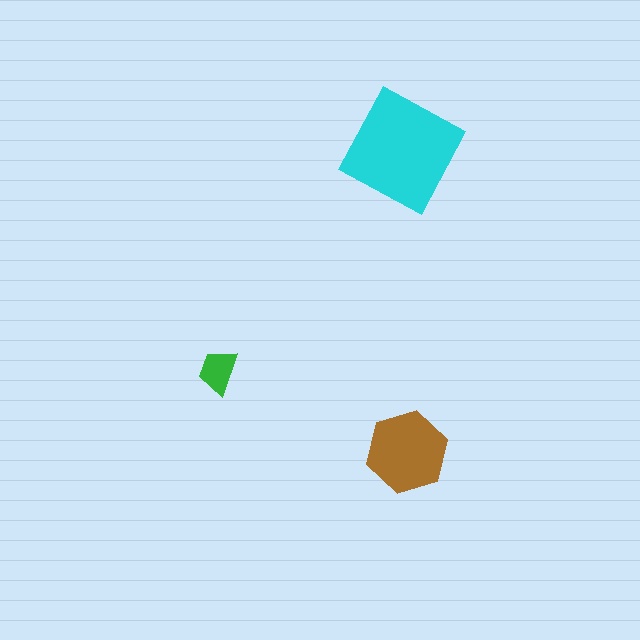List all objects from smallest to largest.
The green trapezoid, the brown hexagon, the cyan square.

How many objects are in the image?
There are 3 objects in the image.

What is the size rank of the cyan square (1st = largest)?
1st.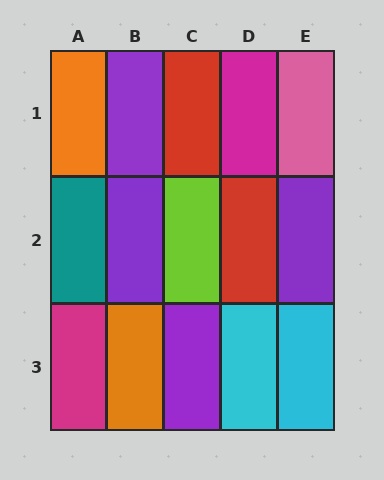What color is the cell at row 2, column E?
Purple.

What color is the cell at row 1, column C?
Red.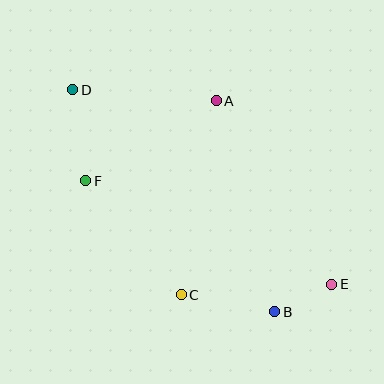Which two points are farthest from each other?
Points D and E are farthest from each other.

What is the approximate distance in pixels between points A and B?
The distance between A and B is approximately 219 pixels.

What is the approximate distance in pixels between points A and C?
The distance between A and C is approximately 198 pixels.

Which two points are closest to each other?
Points B and E are closest to each other.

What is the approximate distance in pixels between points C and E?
The distance between C and E is approximately 151 pixels.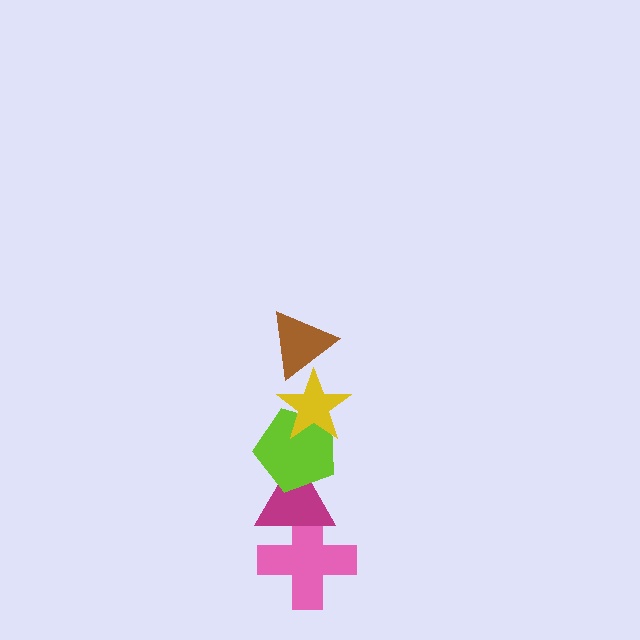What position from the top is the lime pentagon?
The lime pentagon is 3rd from the top.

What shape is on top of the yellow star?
The brown triangle is on top of the yellow star.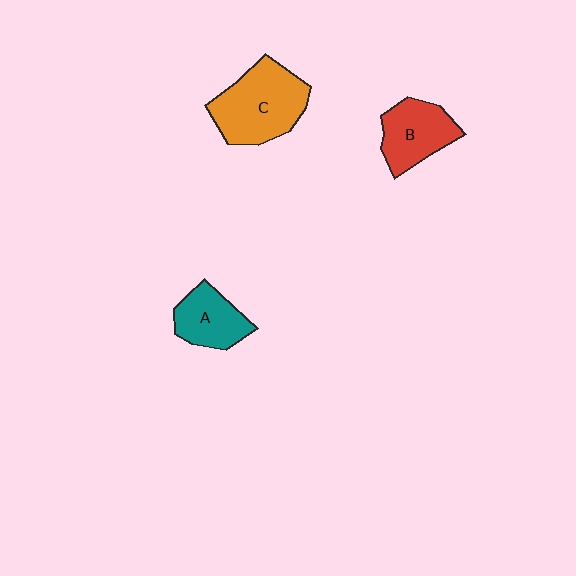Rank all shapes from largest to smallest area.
From largest to smallest: C (orange), B (red), A (teal).